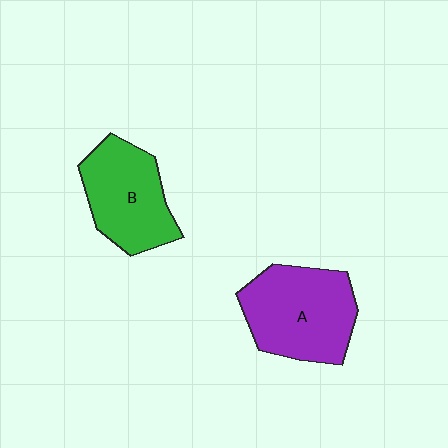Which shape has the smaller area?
Shape B (green).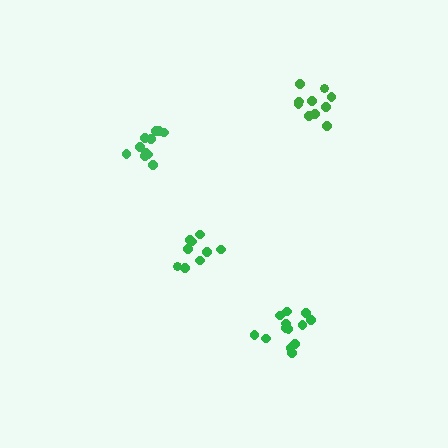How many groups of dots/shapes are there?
There are 4 groups.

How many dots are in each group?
Group 1: 13 dots, Group 2: 9 dots, Group 3: 11 dots, Group 4: 10 dots (43 total).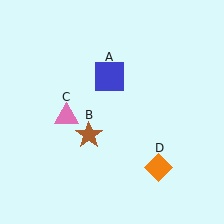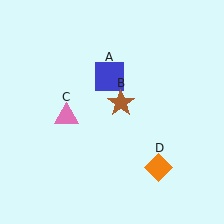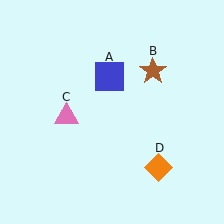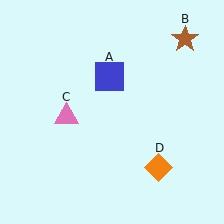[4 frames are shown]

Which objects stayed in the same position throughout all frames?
Blue square (object A) and pink triangle (object C) and orange diamond (object D) remained stationary.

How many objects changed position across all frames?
1 object changed position: brown star (object B).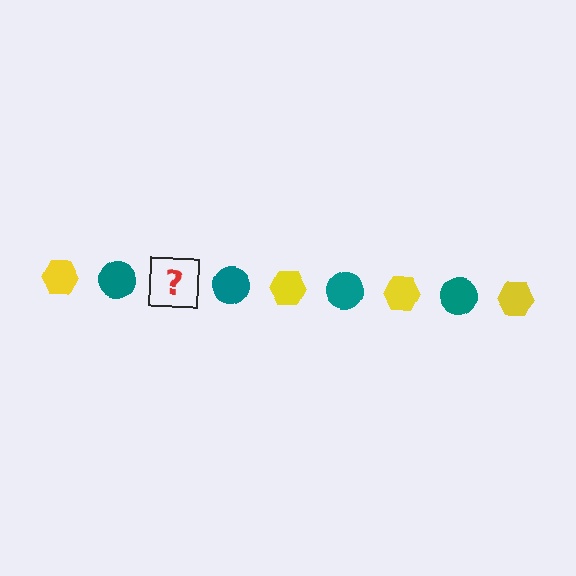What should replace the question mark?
The question mark should be replaced with a yellow hexagon.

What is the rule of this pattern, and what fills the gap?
The rule is that the pattern alternates between yellow hexagon and teal circle. The gap should be filled with a yellow hexagon.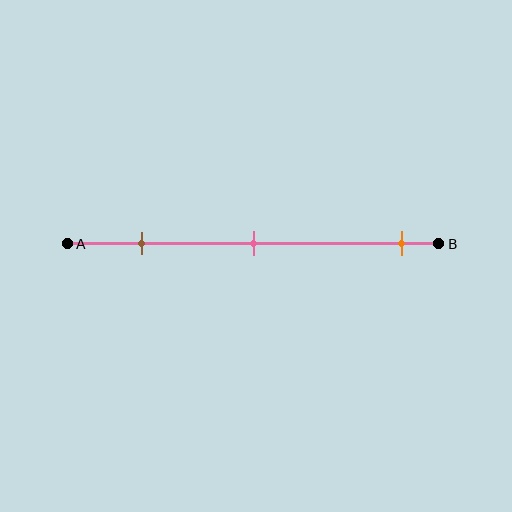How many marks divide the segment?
There are 3 marks dividing the segment.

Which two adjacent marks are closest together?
The brown and pink marks are the closest adjacent pair.